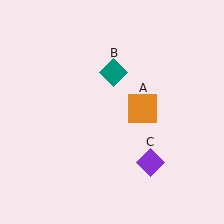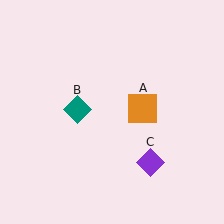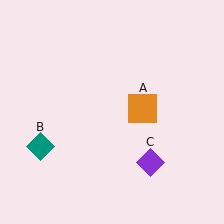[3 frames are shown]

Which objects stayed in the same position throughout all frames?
Orange square (object A) and purple diamond (object C) remained stationary.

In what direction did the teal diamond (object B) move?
The teal diamond (object B) moved down and to the left.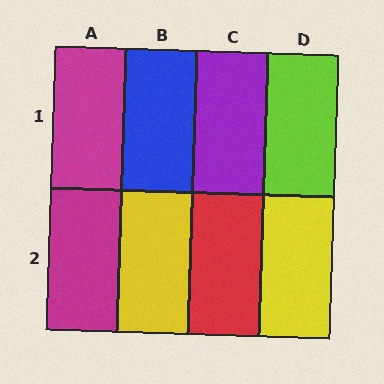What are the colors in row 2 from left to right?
Magenta, yellow, red, yellow.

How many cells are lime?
1 cell is lime.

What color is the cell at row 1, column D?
Lime.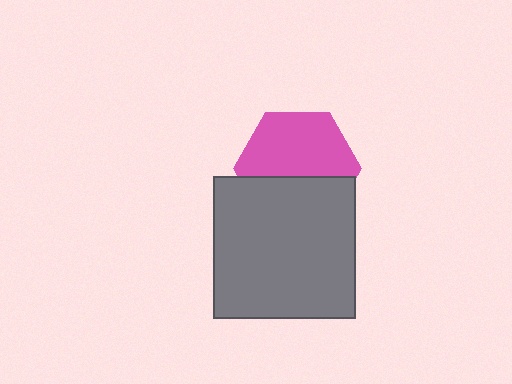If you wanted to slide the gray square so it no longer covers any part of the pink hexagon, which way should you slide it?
Slide it down — that is the most direct way to separate the two shapes.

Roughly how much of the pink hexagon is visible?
About half of it is visible (roughly 58%).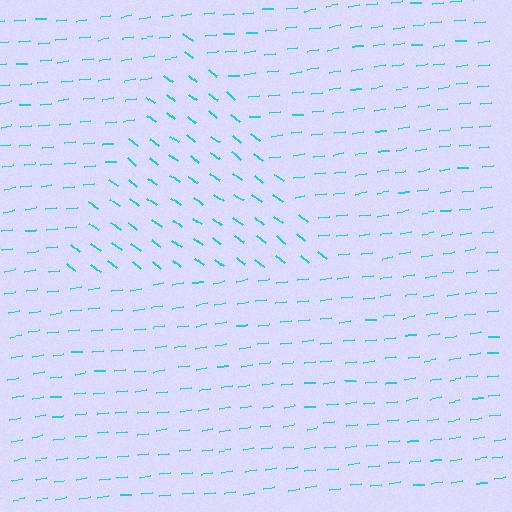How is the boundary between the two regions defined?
The boundary is defined purely by a change in line orientation (approximately 45 degrees difference). All lines are the same color and thickness.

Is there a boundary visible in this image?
Yes, there is a texture boundary formed by a change in line orientation.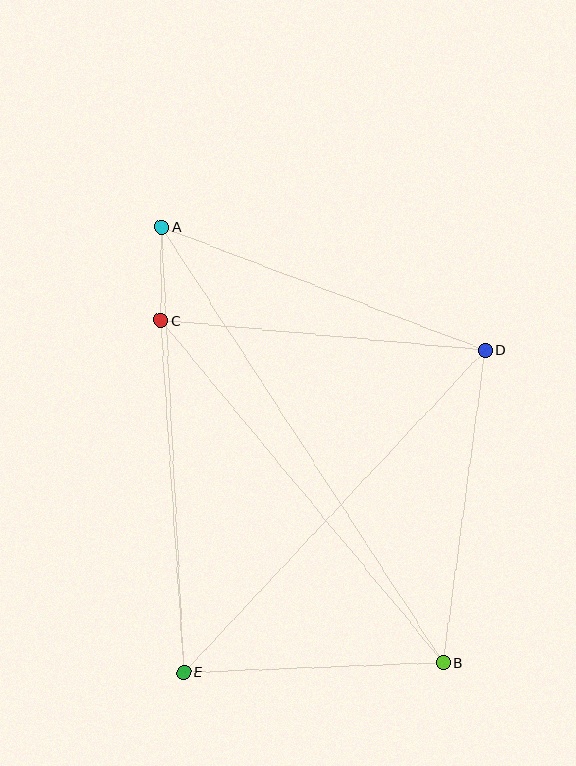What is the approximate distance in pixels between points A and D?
The distance between A and D is approximately 346 pixels.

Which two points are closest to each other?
Points A and C are closest to each other.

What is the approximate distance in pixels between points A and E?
The distance between A and E is approximately 446 pixels.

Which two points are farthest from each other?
Points A and B are farthest from each other.